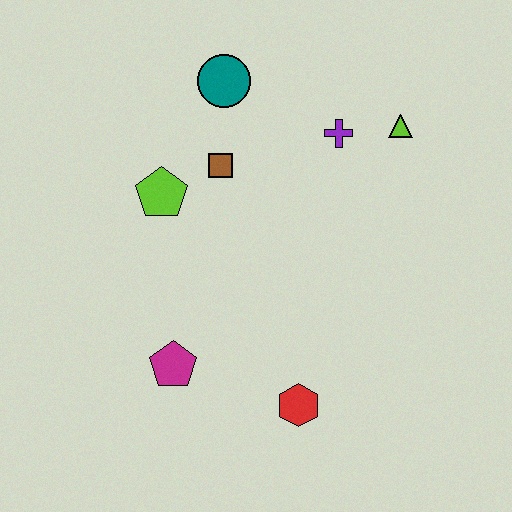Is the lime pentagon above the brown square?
No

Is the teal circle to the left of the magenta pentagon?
No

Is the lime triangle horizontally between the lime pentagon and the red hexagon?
No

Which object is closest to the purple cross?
The lime triangle is closest to the purple cross.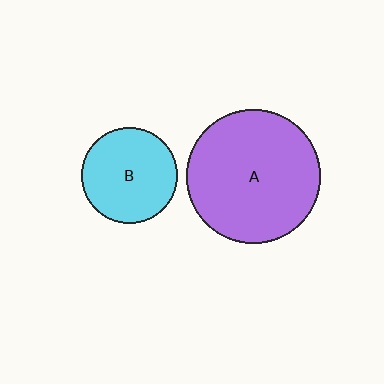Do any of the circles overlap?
No, none of the circles overlap.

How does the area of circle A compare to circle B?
Approximately 2.0 times.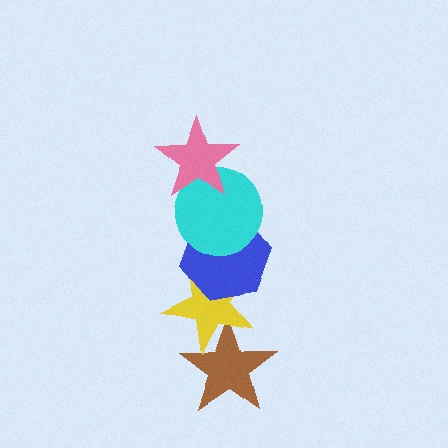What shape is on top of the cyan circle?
The pink star is on top of the cyan circle.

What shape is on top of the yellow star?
The blue hexagon is on top of the yellow star.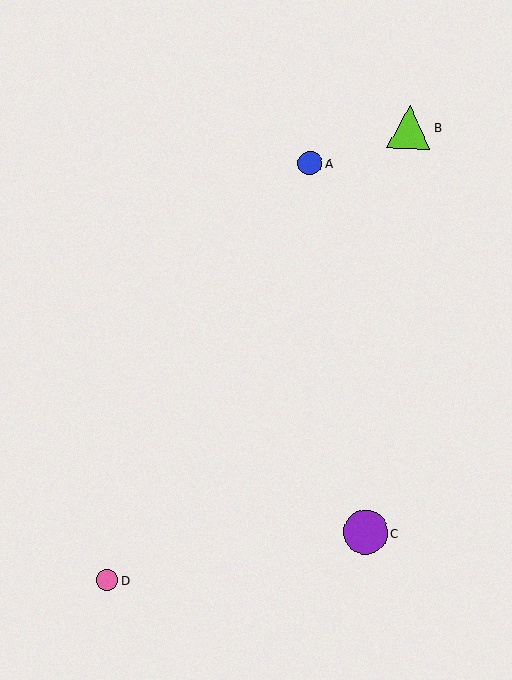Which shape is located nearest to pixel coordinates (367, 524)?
The purple circle (labeled C) at (366, 532) is nearest to that location.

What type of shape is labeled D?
Shape D is a pink circle.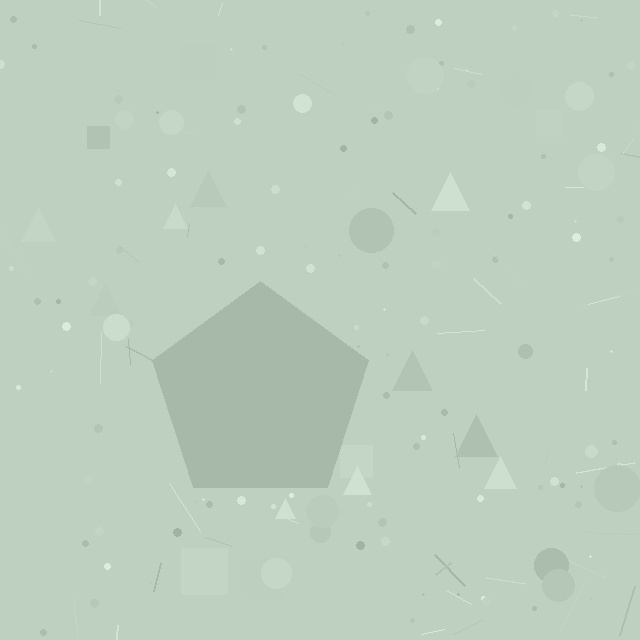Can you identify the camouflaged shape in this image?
The camouflaged shape is a pentagon.